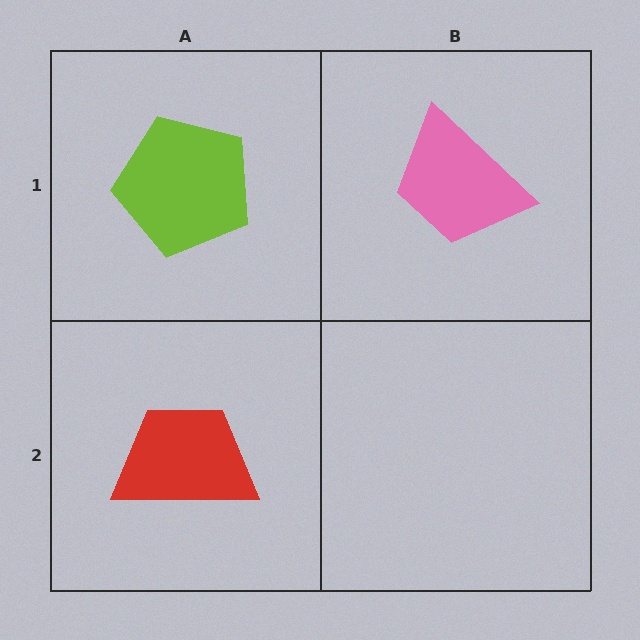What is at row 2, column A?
A red trapezoid.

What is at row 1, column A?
A lime pentagon.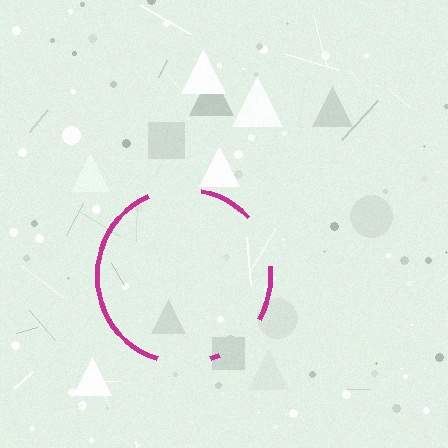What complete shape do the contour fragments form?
The contour fragments form a circle.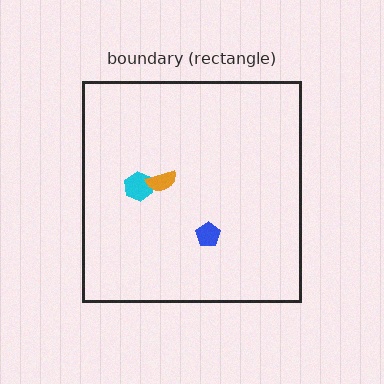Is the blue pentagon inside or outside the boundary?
Inside.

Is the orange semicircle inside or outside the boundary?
Inside.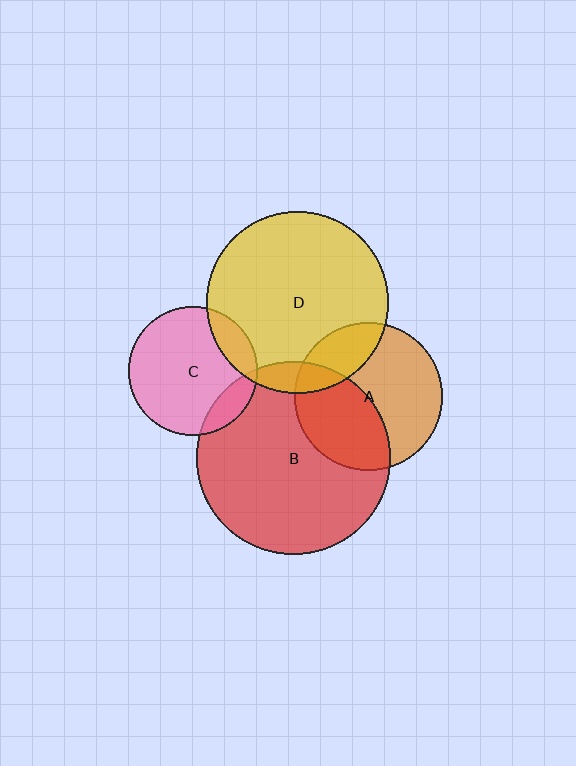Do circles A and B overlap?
Yes.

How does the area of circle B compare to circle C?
Approximately 2.2 times.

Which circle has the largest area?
Circle B (red).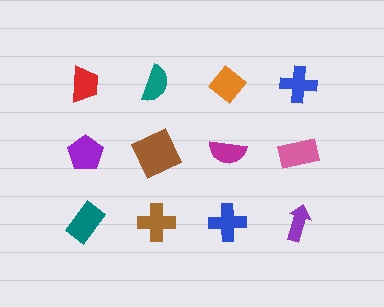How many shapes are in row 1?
4 shapes.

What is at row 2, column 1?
A purple pentagon.